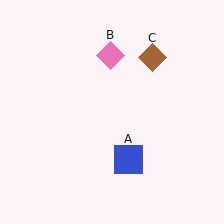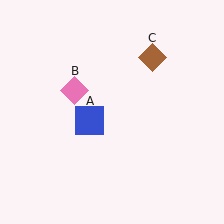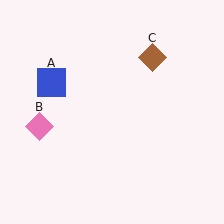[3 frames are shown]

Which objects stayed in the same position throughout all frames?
Brown diamond (object C) remained stationary.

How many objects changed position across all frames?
2 objects changed position: blue square (object A), pink diamond (object B).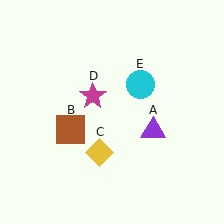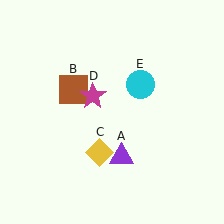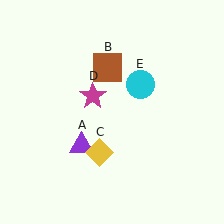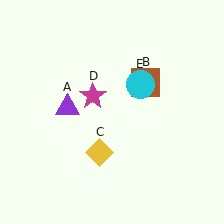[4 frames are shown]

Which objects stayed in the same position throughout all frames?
Yellow diamond (object C) and magenta star (object D) and cyan circle (object E) remained stationary.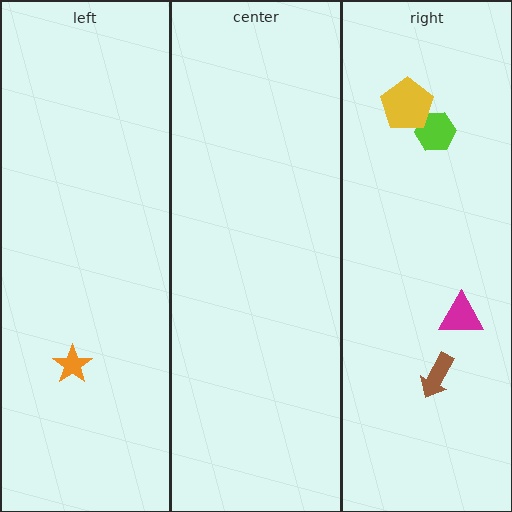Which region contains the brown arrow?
The right region.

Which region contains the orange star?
The left region.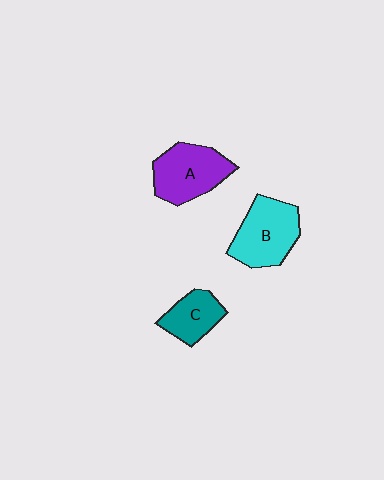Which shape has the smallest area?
Shape C (teal).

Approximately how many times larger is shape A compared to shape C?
Approximately 1.5 times.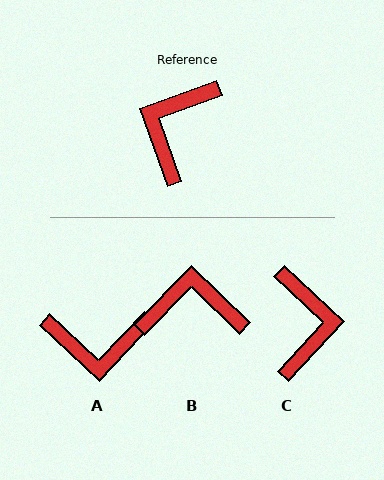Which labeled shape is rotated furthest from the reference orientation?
C, about 152 degrees away.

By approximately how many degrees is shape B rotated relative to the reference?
Approximately 64 degrees clockwise.